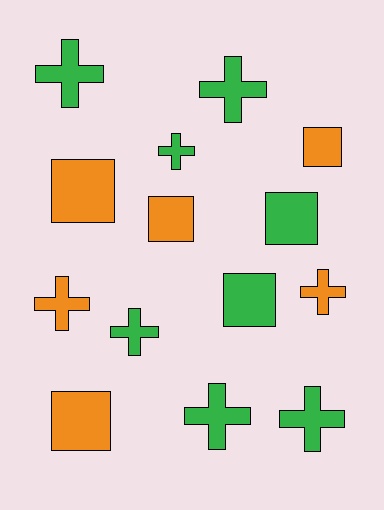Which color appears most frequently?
Green, with 8 objects.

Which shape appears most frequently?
Cross, with 8 objects.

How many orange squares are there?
There are 4 orange squares.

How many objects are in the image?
There are 14 objects.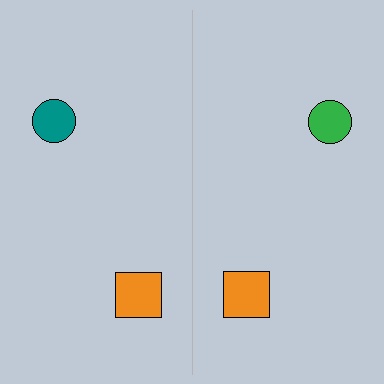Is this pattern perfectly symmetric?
No, the pattern is not perfectly symmetric. The green circle on the right side breaks the symmetry — its mirror counterpart is teal.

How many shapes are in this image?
There are 4 shapes in this image.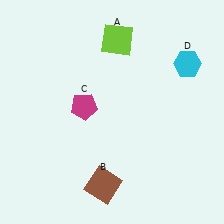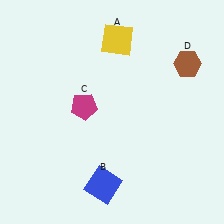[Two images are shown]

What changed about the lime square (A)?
In Image 1, A is lime. In Image 2, it changed to yellow.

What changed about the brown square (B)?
In Image 1, B is brown. In Image 2, it changed to blue.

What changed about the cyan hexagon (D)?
In Image 1, D is cyan. In Image 2, it changed to brown.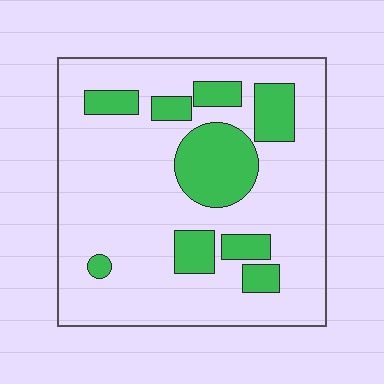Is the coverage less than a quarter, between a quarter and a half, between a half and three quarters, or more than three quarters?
Less than a quarter.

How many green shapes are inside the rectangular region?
9.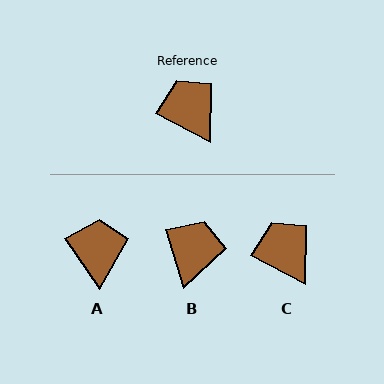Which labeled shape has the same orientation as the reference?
C.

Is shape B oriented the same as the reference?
No, it is off by about 46 degrees.